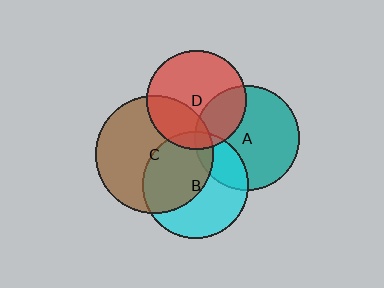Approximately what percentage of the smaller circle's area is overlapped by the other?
Approximately 10%.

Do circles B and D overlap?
Yes.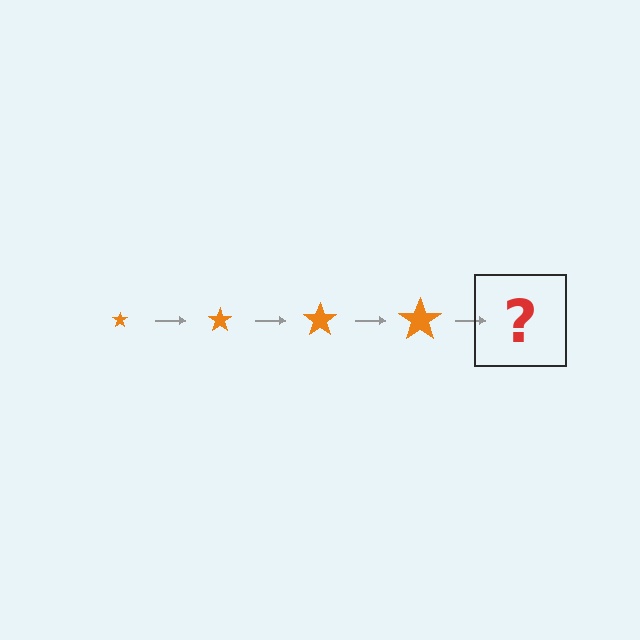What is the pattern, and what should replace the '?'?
The pattern is that the star gets progressively larger each step. The '?' should be an orange star, larger than the previous one.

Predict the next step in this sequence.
The next step is an orange star, larger than the previous one.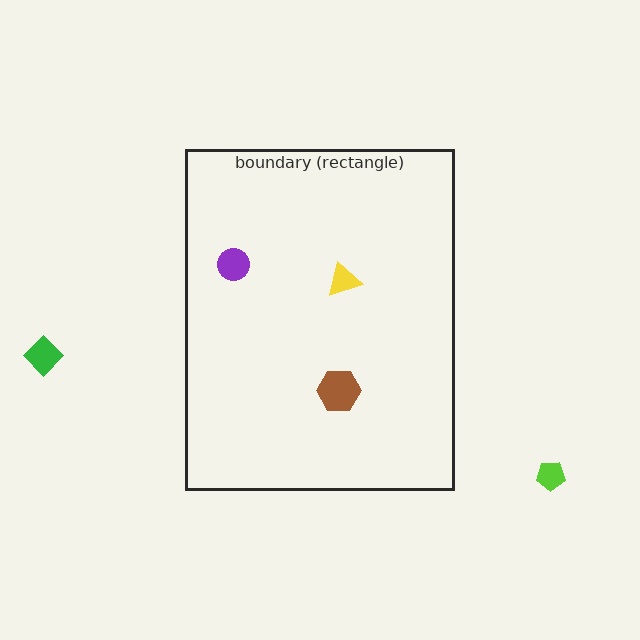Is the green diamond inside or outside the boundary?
Outside.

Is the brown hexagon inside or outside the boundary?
Inside.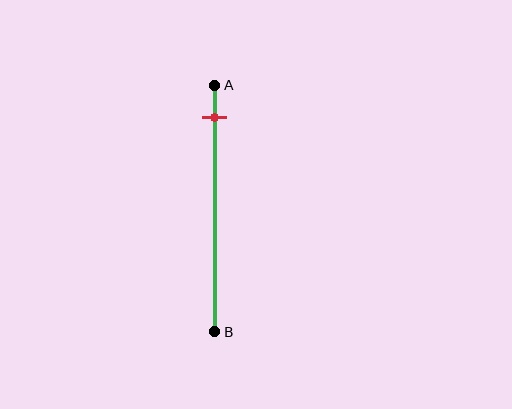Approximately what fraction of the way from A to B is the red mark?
The red mark is approximately 15% of the way from A to B.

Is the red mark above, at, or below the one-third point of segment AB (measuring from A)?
The red mark is above the one-third point of segment AB.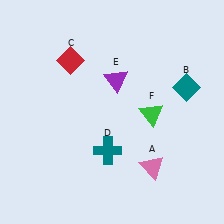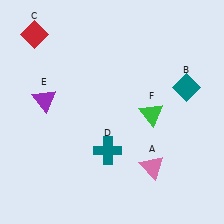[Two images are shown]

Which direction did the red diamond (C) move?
The red diamond (C) moved left.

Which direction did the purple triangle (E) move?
The purple triangle (E) moved left.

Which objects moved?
The objects that moved are: the red diamond (C), the purple triangle (E).